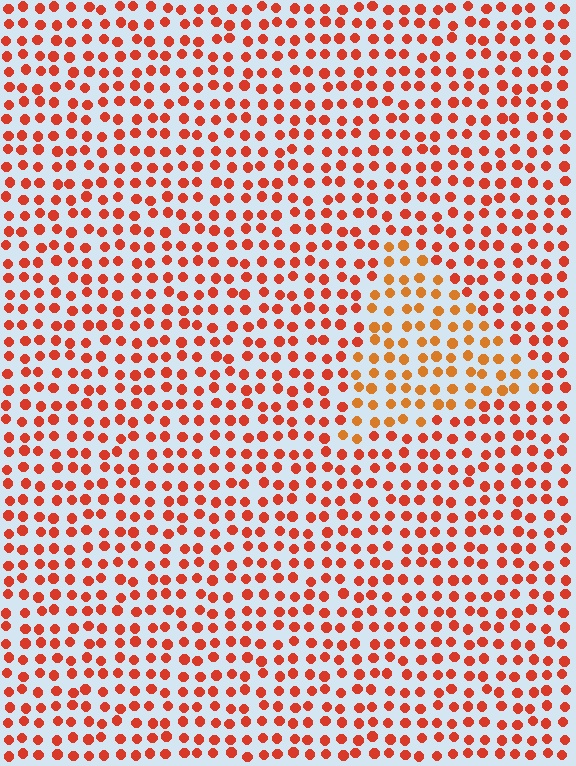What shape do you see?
I see a triangle.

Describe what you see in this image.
The image is filled with small red elements in a uniform arrangement. A triangle-shaped region is visible where the elements are tinted to a slightly different hue, forming a subtle color boundary.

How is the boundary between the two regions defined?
The boundary is defined purely by a slight shift in hue (about 23 degrees). Spacing, size, and orientation are identical on both sides.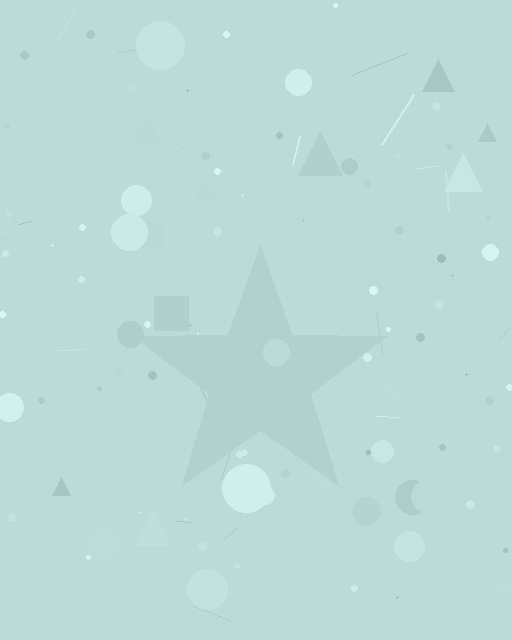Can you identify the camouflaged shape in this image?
The camouflaged shape is a star.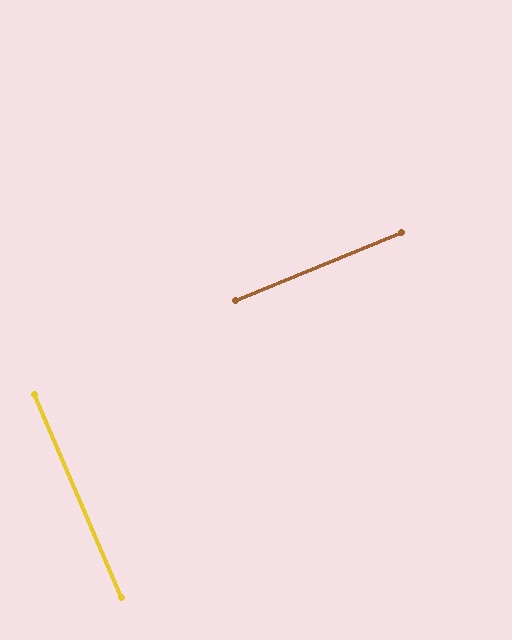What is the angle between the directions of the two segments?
Approximately 89 degrees.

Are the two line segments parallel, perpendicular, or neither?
Perpendicular — they meet at approximately 89°.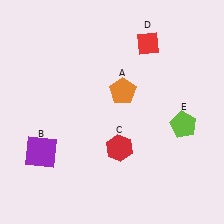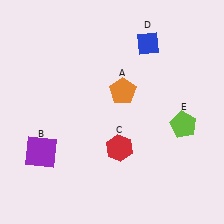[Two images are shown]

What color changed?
The diamond (D) changed from red in Image 1 to blue in Image 2.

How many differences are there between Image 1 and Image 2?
There is 1 difference between the two images.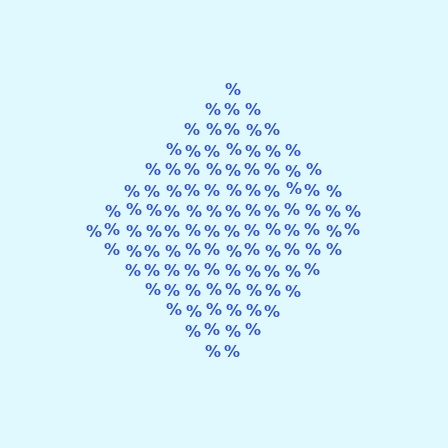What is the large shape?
The large shape is a diamond.